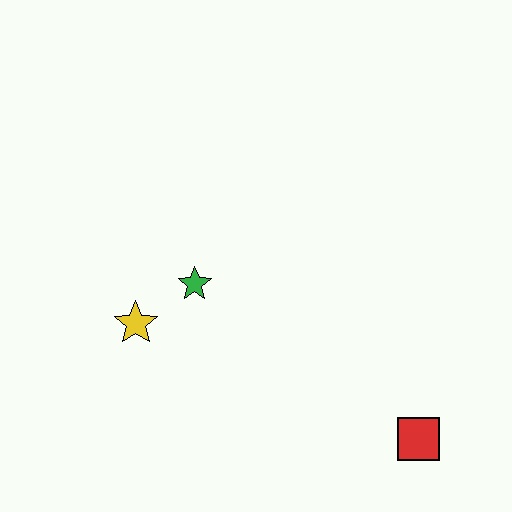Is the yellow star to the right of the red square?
No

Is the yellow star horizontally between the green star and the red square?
No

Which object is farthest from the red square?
The yellow star is farthest from the red square.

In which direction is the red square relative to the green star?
The red square is to the right of the green star.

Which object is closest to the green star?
The yellow star is closest to the green star.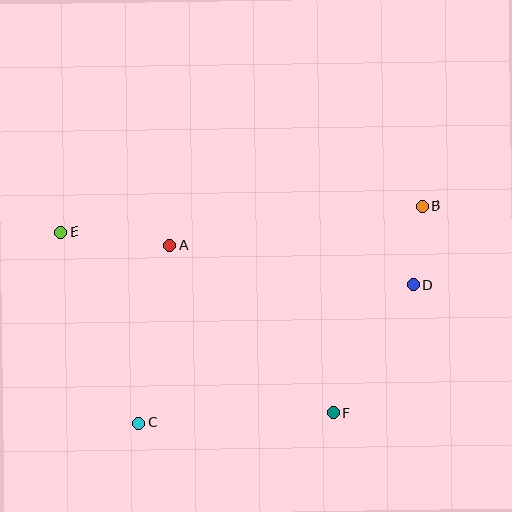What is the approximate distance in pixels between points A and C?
The distance between A and C is approximately 180 pixels.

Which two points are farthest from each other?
Points B and E are farthest from each other.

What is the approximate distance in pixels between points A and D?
The distance between A and D is approximately 247 pixels.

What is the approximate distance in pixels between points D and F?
The distance between D and F is approximately 152 pixels.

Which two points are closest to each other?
Points B and D are closest to each other.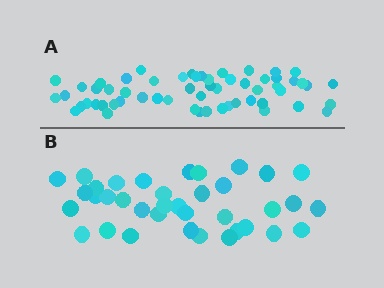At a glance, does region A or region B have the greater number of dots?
Region A (the top region) has more dots.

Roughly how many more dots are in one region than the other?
Region A has approximately 20 more dots than region B.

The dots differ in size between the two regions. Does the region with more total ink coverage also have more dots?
No. Region B has more total ink coverage because its dots are larger, but region A actually contains more individual dots. Total area can be misleading — the number of items is what matters here.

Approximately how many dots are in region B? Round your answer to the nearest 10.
About 40 dots. (The exact count is 37, which rounds to 40.)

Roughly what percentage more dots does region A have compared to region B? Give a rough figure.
About 55% more.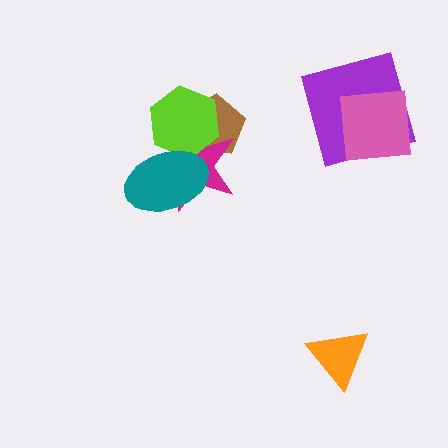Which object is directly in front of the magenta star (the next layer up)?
The lime hexagon is directly in front of the magenta star.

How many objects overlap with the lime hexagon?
3 objects overlap with the lime hexagon.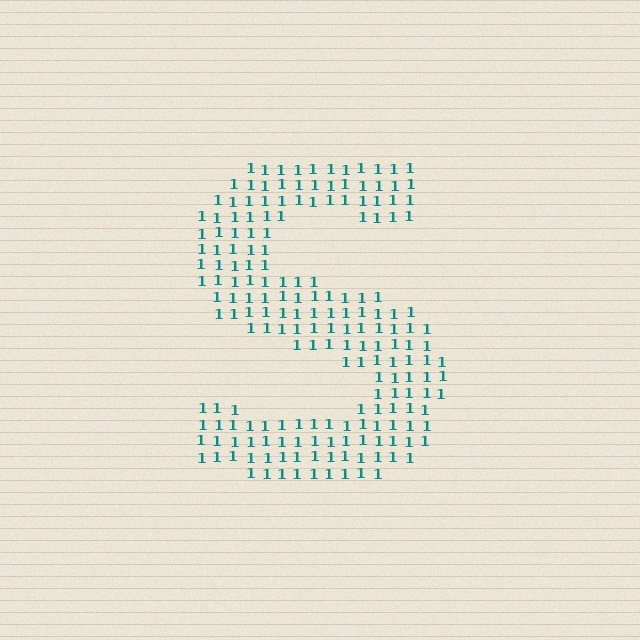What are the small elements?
The small elements are digit 1's.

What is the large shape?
The large shape is the letter S.